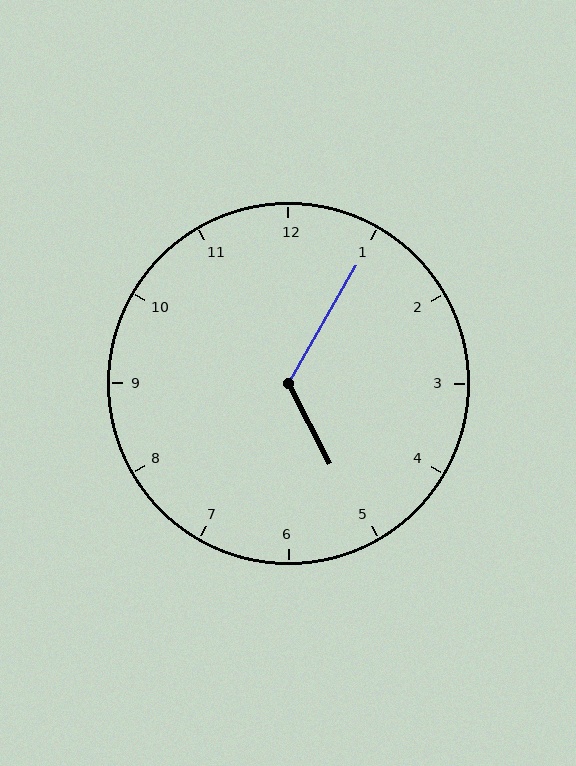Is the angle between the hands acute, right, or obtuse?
It is obtuse.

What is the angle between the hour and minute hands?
Approximately 122 degrees.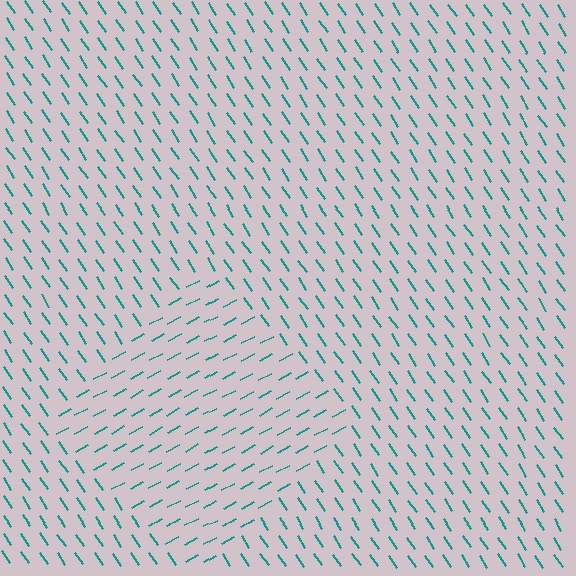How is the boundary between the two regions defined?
The boundary is defined purely by a change in line orientation (approximately 85 degrees difference). All lines are the same color and thickness.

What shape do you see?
I see a diamond.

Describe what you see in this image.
The image is filled with small teal line segments. A diamond region in the image has lines oriented differently from the surrounding lines, creating a visible texture boundary.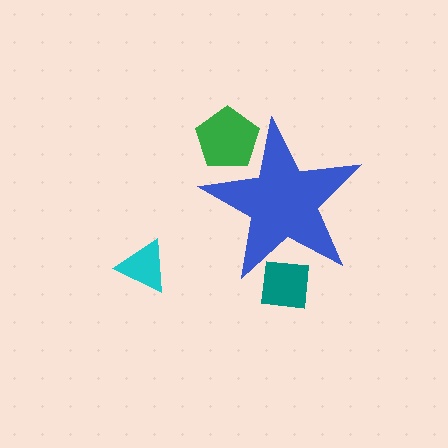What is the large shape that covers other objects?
A blue star.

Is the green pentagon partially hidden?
Yes, the green pentagon is partially hidden behind the blue star.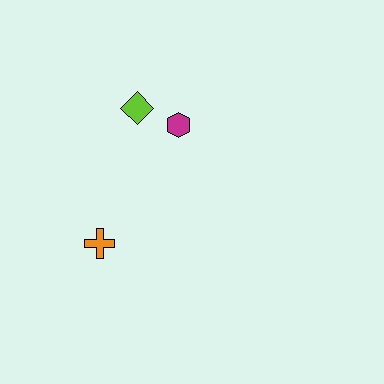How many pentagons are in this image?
There are no pentagons.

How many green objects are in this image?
There are no green objects.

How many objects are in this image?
There are 3 objects.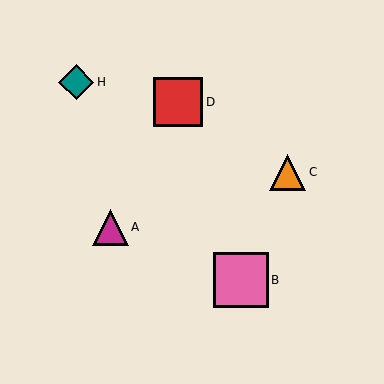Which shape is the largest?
The pink square (labeled B) is the largest.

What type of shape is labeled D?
Shape D is a red square.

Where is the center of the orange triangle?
The center of the orange triangle is at (288, 172).